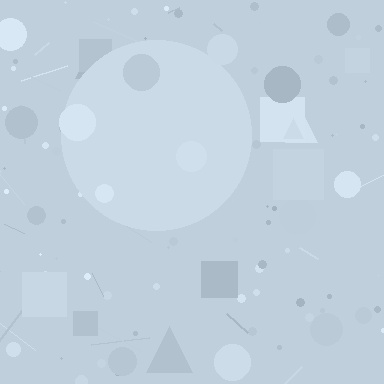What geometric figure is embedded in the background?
A circle is embedded in the background.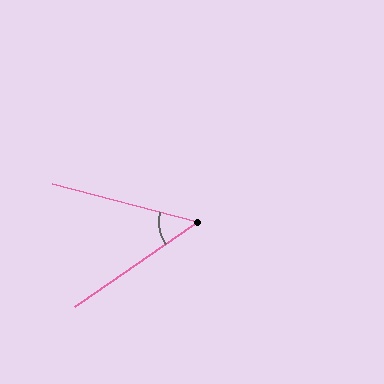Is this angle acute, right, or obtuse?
It is acute.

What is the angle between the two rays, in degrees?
Approximately 49 degrees.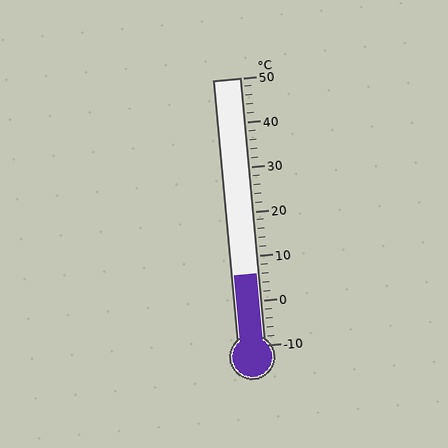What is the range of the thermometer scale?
The thermometer scale ranges from -10°C to 50°C.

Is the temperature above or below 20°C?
The temperature is below 20°C.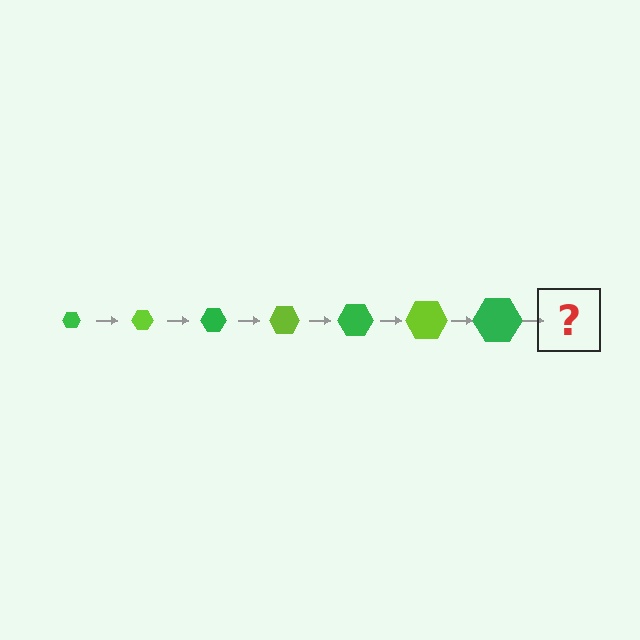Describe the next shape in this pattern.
It should be a lime hexagon, larger than the previous one.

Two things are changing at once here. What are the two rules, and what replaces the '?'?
The two rules are that the hexagon grows larger each step and the color cycles through green and lime. The '?' should be a lime hexagon, larger than the previous one.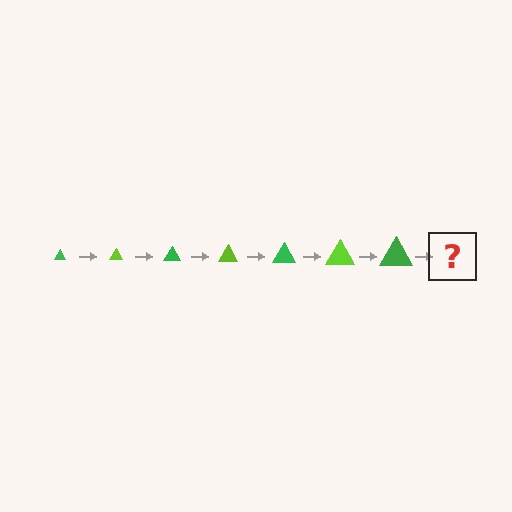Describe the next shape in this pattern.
It should be a lime triangle, larger than the previous one.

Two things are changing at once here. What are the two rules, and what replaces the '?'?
The two rules are that the triangle grows larger each step and the color cycles through green and lime. The '?' should be a lime triangle, larger than the previous one.